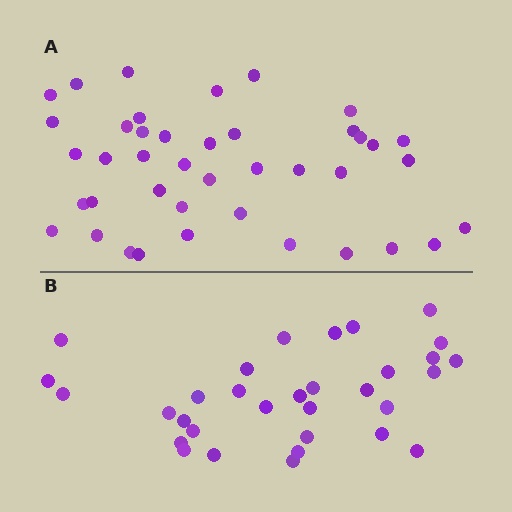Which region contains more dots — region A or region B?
Region A (the top region) has more dots.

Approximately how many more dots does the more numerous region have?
Region A has roughly 8 or so more dots than region B.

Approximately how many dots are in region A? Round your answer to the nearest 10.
About 40 dots. (The exact count is 41, which rounds to 40.)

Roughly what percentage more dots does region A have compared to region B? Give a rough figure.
About 30% more.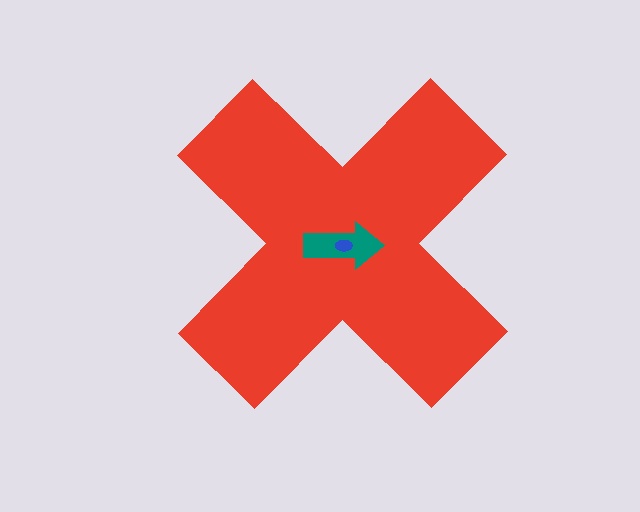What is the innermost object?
The blue ellipse.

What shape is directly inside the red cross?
The teal arrow.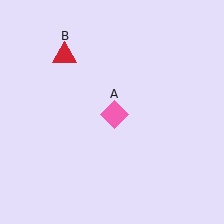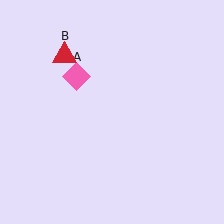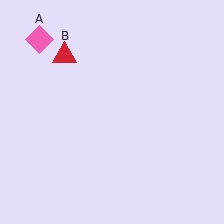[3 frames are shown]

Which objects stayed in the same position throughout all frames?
Red triangle (object B) remained stationary.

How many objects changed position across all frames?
1 object changed position: pink diamond (object A).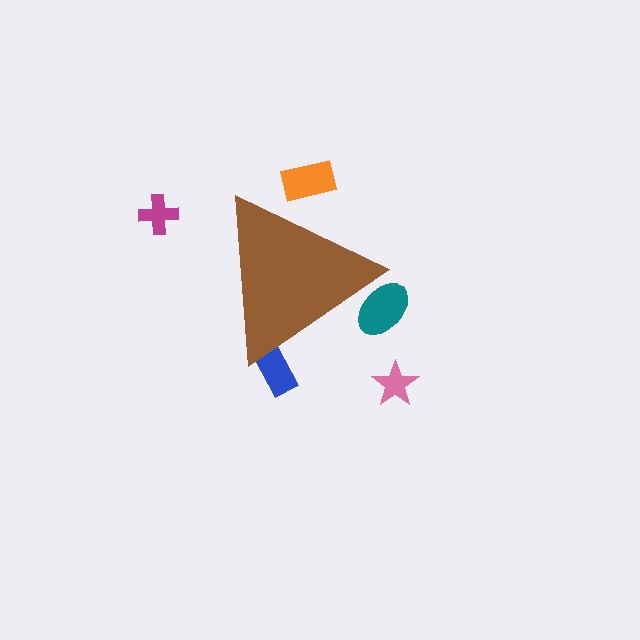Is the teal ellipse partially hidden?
Yes, the teal ellipse is partially hidden behind the brown triangle.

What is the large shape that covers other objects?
A brown triangle.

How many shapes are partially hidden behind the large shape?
3 shapes are partially hidden.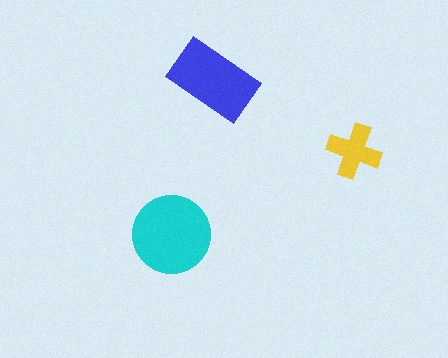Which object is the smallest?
The yellow cross.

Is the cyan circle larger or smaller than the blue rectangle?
Larger.